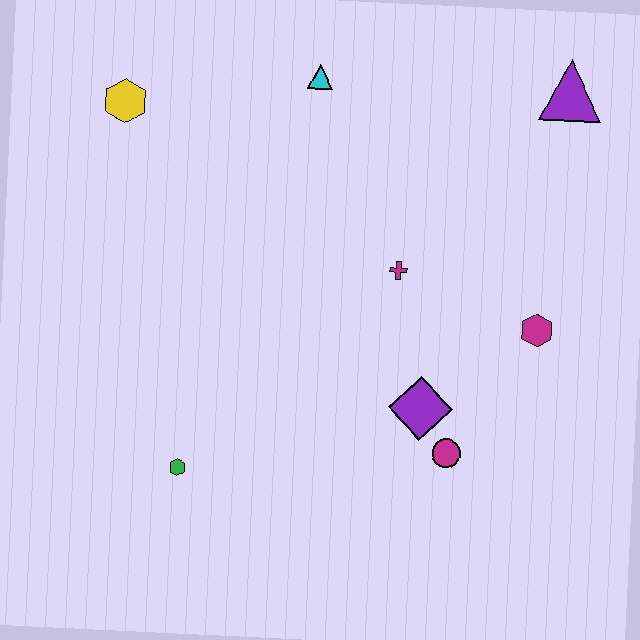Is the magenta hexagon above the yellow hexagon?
No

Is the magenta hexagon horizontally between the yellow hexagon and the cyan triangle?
No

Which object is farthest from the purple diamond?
The yellow hexagon is farthest from the purple diamond.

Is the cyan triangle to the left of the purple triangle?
Yes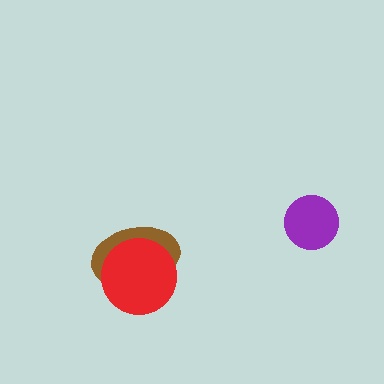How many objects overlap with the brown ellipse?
1 object overlaps with the brown ellipse.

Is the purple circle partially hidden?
No, no other shape covers it.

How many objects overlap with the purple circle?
0 objects overlap with the purple circle.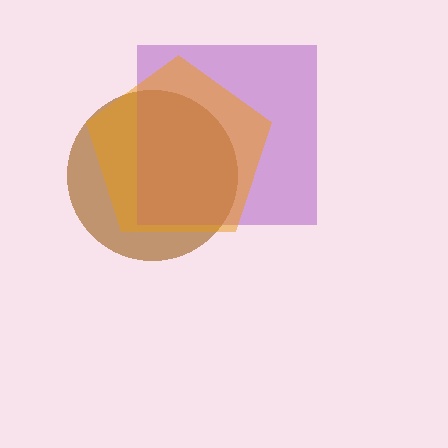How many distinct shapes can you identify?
There are 3 distinct shapes: a brown circle, a purple square, an orange pentagon.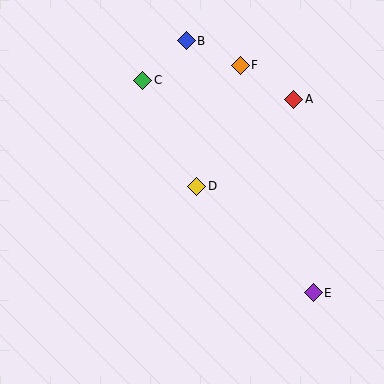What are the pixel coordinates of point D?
Point D is at (197, 186).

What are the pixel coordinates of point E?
Point E is at (313, 293).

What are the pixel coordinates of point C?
Point C is at (143, 80).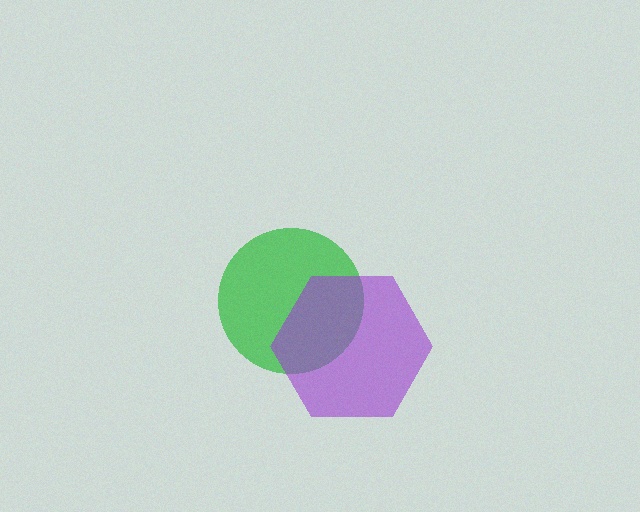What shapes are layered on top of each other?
The layered shapes are: a green circle, a purple hexagon.